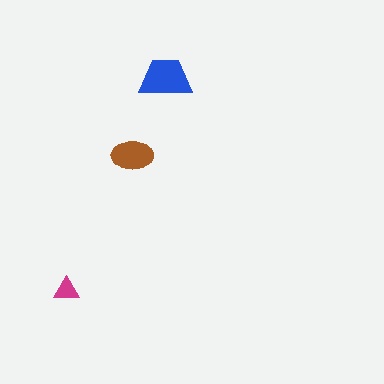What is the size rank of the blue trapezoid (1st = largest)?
1st.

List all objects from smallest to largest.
The magenta triangle, the brown ellipse, the blue trapezoid.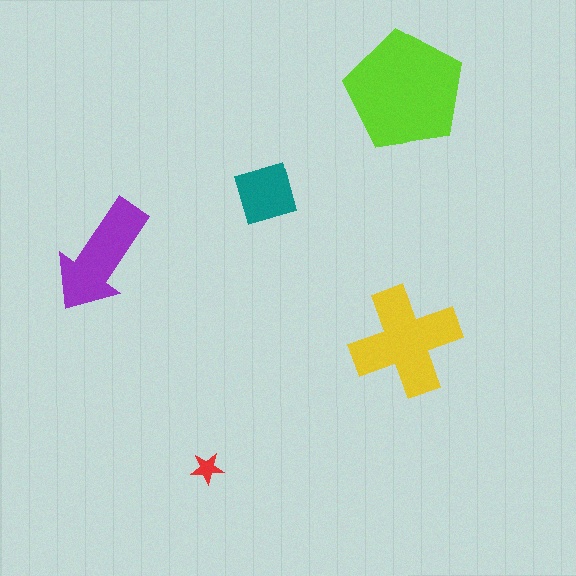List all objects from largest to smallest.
The lime pentagon, the yellow cross, the purple arrow, the teal diamond, the red star.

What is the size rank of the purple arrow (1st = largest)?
3rd.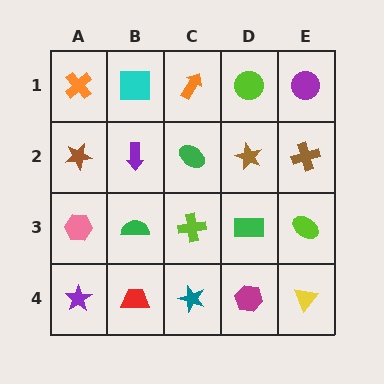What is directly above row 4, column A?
A pink hexagon.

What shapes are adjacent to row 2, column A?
An orange cross (row 1, column A), a pink hexagon (row 3, column A), a purple arrow (row 2, column B).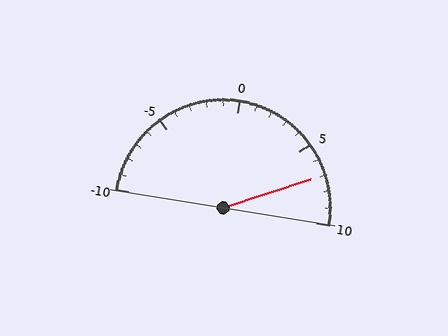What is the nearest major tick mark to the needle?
The nearest major tick mark is 5.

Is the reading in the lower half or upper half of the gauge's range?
The reading is in the upper half of the range (-10 to 10).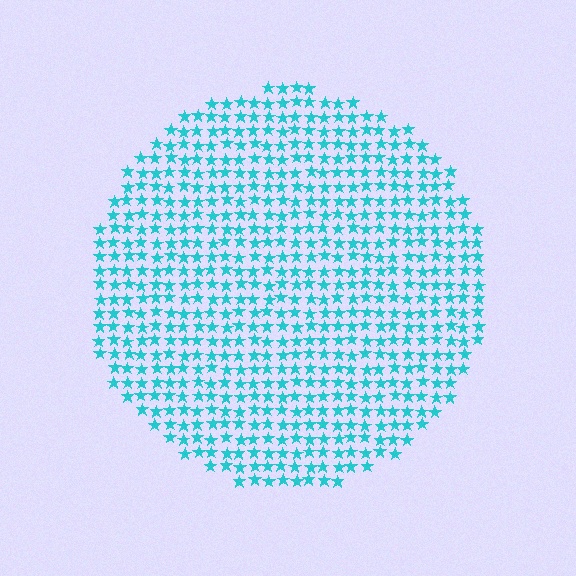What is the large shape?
The large shape is a circle.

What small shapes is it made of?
It is made of small stars.